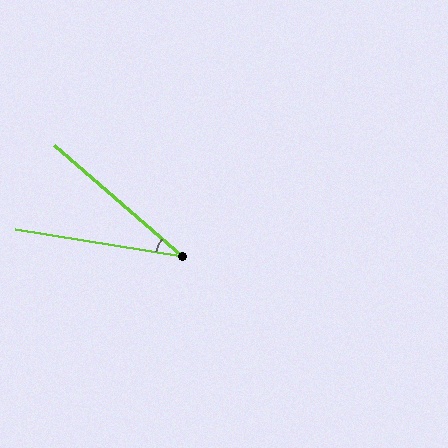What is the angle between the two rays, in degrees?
Approximately 32 degrees.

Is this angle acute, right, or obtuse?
It is acute.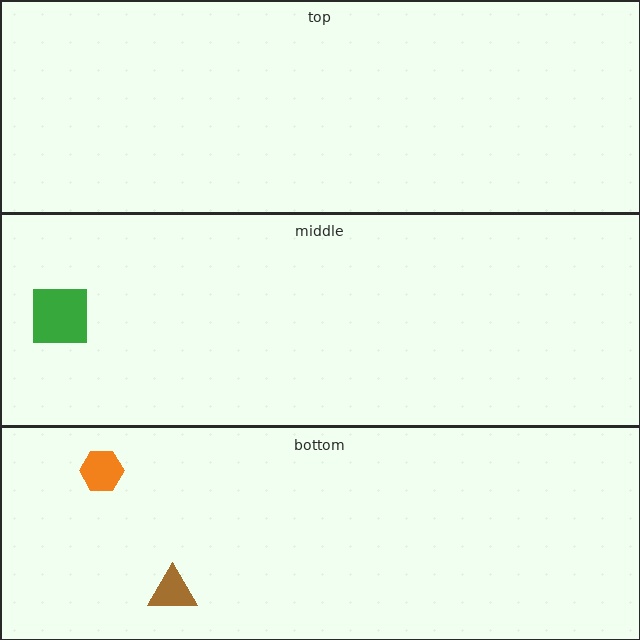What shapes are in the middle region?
The green square.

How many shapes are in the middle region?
1.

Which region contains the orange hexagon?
The bottom region.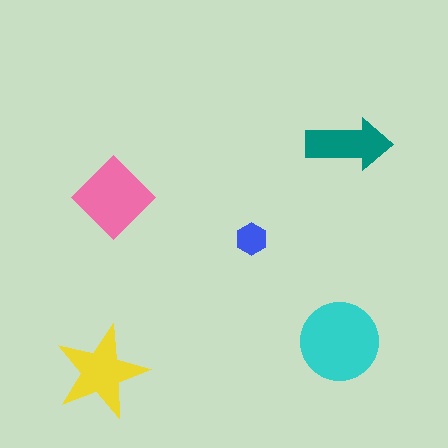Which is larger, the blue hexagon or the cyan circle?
The cyan circle.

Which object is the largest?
The cyan circle.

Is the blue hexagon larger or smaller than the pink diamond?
Smaller.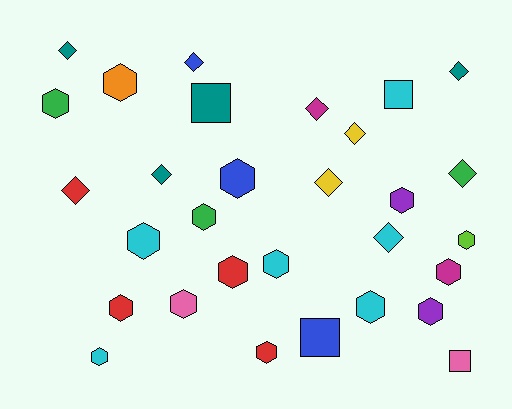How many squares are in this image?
There are 4 squares.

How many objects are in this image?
There are 30 objects.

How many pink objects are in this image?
There are 2 pink objects.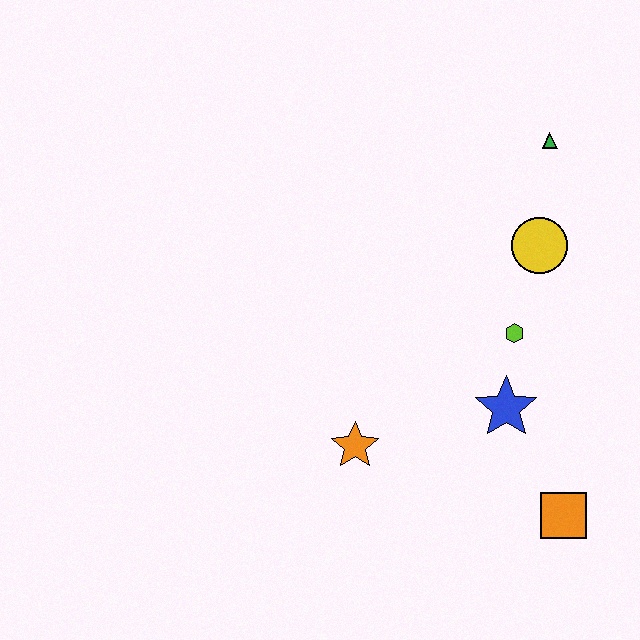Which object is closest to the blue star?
The lime hexagon is closest to the blue star.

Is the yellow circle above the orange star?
Yes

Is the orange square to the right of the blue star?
Yes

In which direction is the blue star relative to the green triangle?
The blue star is below the green triangle.